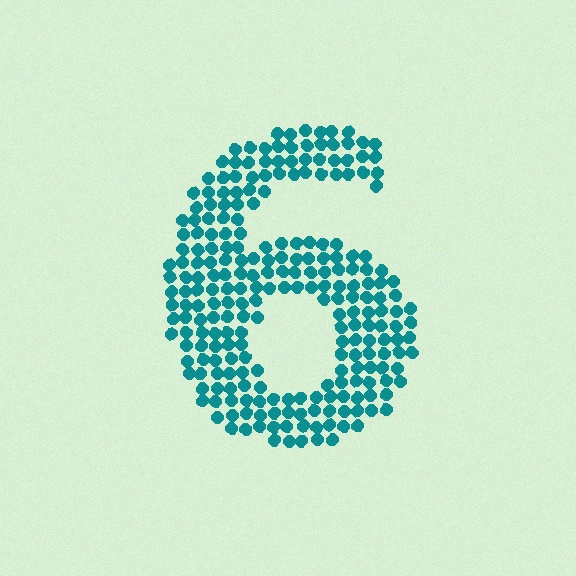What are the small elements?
The small elements are circles.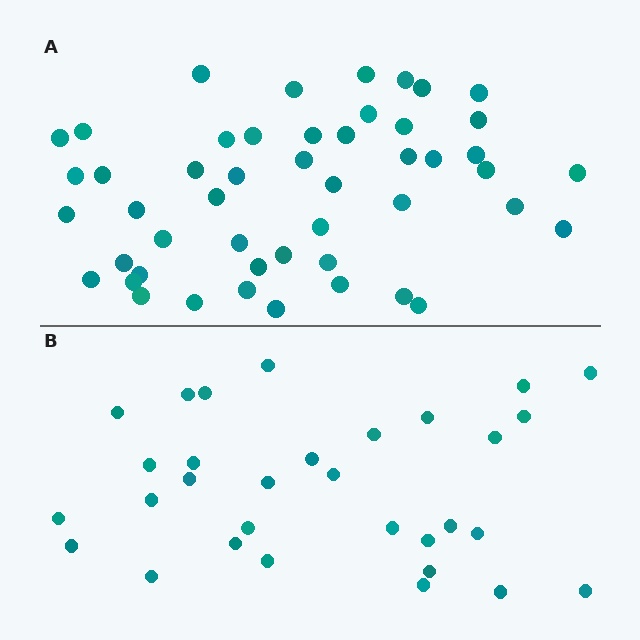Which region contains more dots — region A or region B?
Region A (the top region) has more dots.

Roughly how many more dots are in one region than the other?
Region A has approximately 20 more dots than region B.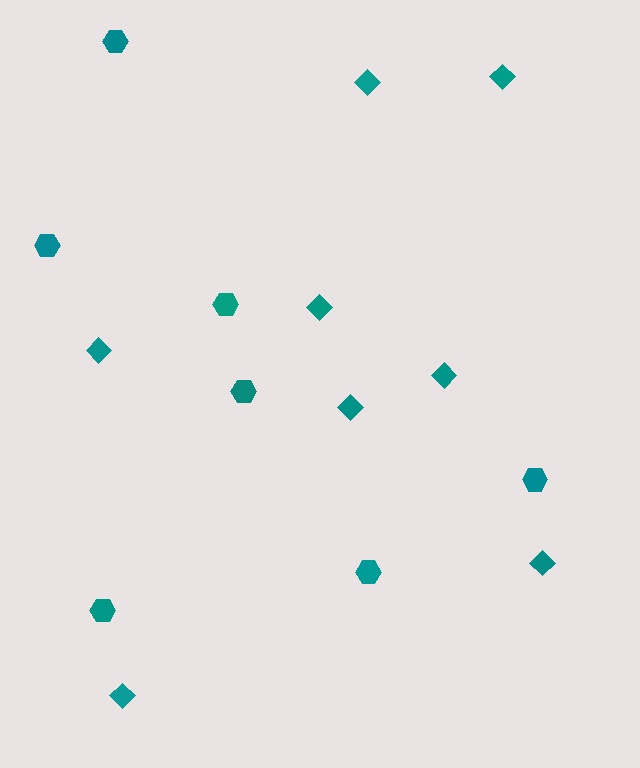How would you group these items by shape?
There are 2 groups: one group of diamonds (8) and one group of hexagons (7).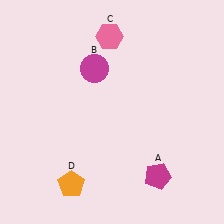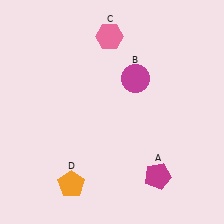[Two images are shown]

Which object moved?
The magenta circle (B) moved right.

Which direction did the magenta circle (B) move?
The magenta circle (B) moved right.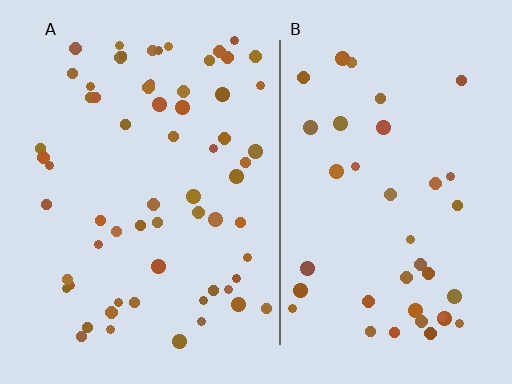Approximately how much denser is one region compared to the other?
Approximately 1.6× — region A over region B.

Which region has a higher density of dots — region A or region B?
A (the left).